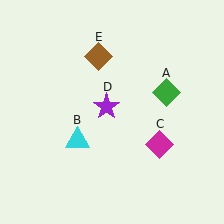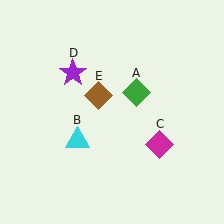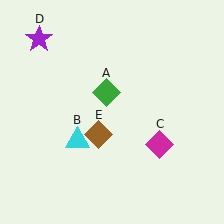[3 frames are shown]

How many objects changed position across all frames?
3 objects changed position: green diamond (object A), purple star (object D), brown diamond (object E).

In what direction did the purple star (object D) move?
The purple star (object D) moved up and to the left.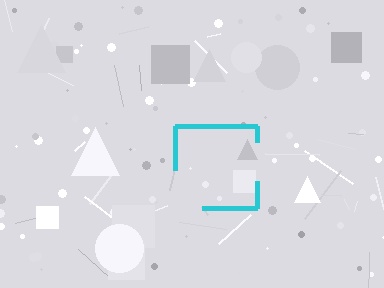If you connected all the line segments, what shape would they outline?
They would outline a square.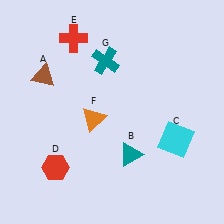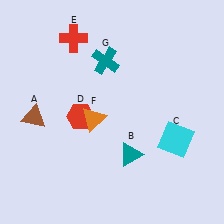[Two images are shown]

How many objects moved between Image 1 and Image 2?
2 objects moved between the two images.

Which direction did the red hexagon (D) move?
The red hexagon (D) moved up.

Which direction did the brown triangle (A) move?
The brown triangle (A) moved down.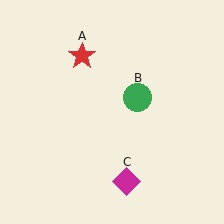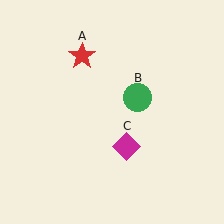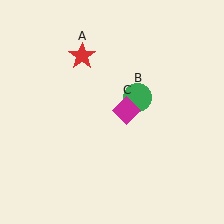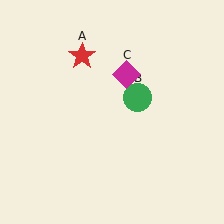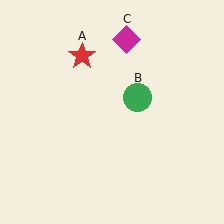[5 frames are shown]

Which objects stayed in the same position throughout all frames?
Red star (object A) and green circle (object B) remained stationary.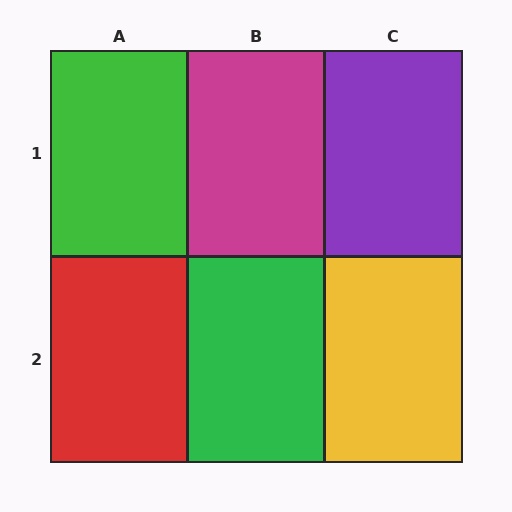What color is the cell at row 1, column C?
Purple.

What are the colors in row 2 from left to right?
Red, green, yellow.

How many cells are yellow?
1 cell is yellow.